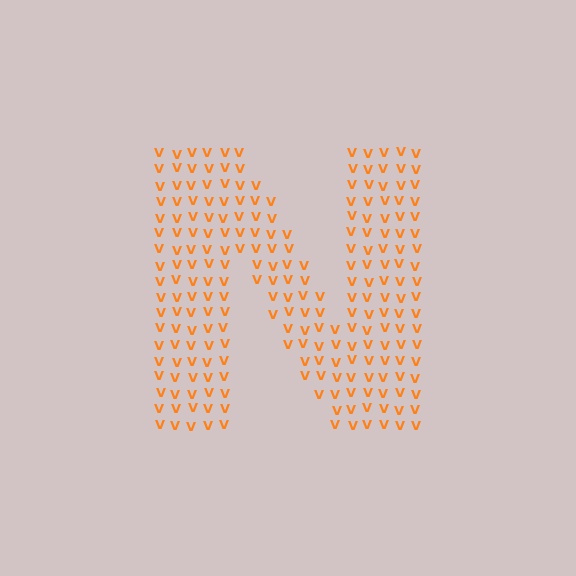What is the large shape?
The large shape is the letter N.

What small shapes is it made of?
It is made of small letter V's.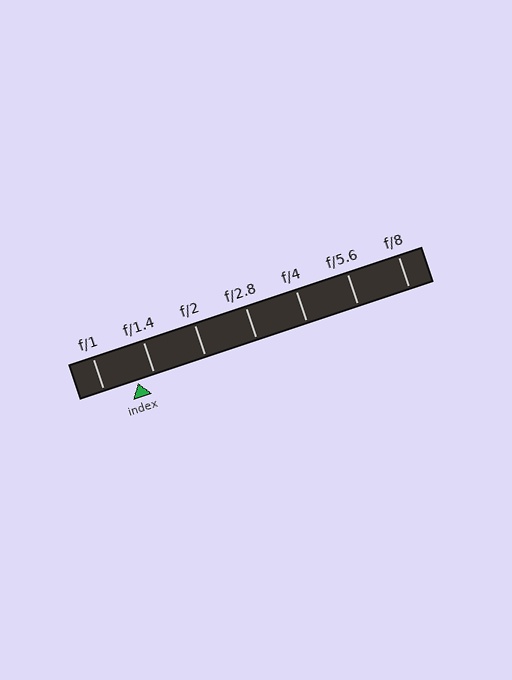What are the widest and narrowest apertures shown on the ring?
The widest aperture shown is f/1 and the narrowest is f/8.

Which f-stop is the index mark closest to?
The index mark is closest to f/1.4.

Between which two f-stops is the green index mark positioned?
The index mark is between f/1 and f/1.4.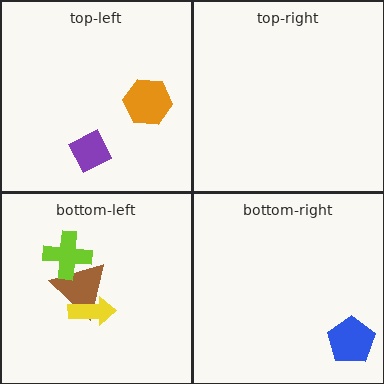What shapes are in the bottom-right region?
The blue pentagon.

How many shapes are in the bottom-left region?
3.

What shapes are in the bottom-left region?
The brown triangle, the lime cross, the yellow arrow.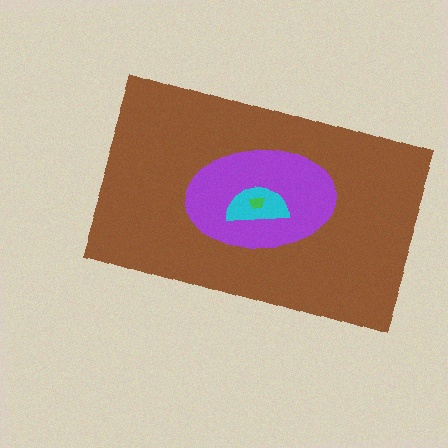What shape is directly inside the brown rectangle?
The purple ellipse.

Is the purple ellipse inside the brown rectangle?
Yes.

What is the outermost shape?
The brown rectangle.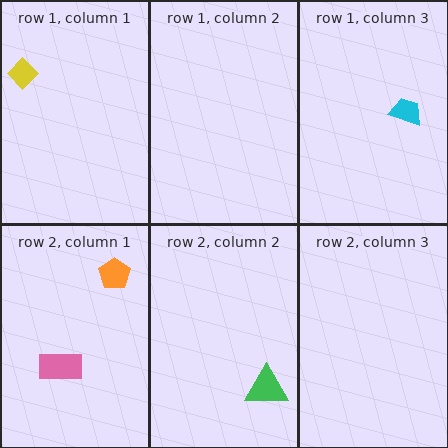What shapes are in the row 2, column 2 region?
The green triangle.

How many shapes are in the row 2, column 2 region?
1.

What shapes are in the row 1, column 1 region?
The yellow diamond.